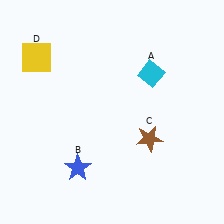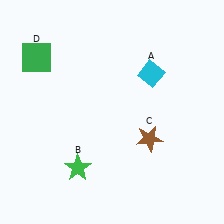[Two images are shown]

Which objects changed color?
B changed from blue to green. D changed from yellow to green.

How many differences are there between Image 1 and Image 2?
There are 2 differences between the two images.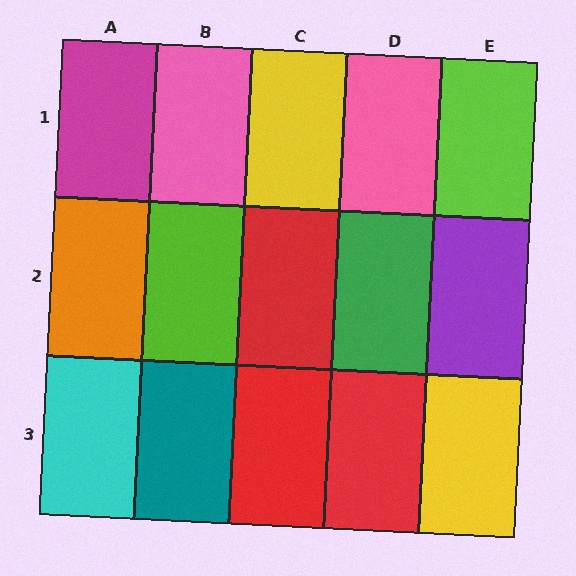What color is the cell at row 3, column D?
Red.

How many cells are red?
3 cells are red.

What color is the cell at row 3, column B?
Teal.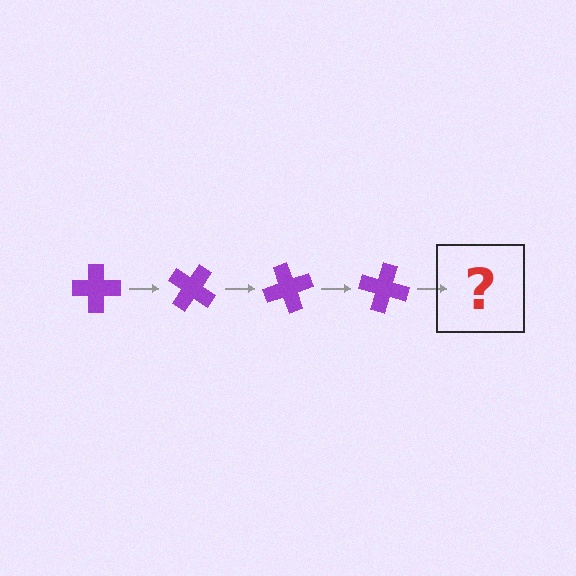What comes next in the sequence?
The next element should be a purple cross rotated 140 degrees.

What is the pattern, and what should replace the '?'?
The pattern is that the cross rotates 35 degrees each step. The '?' should be a purple cross rotated 140 degrees.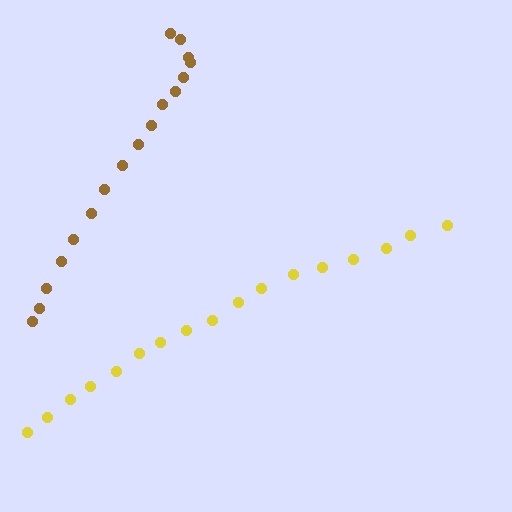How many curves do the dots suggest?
There are 2 distinct paths.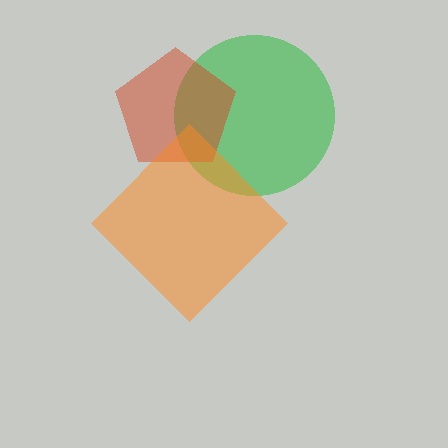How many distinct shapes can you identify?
There are 3 distinct shapes: a green circle, a red pentagon, an orange diamond.